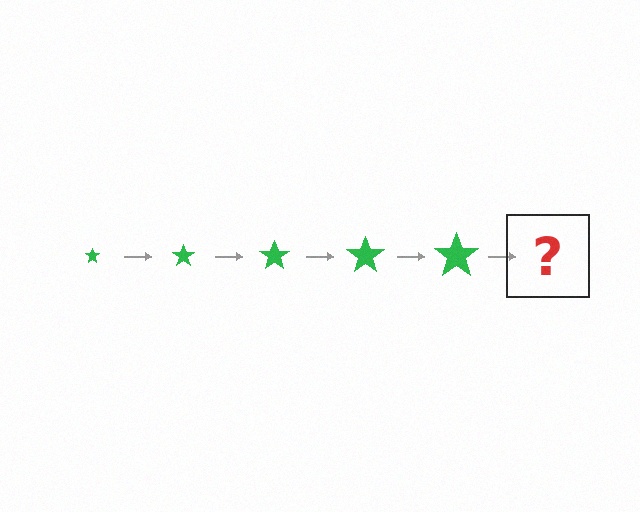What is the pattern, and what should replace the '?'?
The pattern is that the star gets progressively larger each step. The '?' should be a green star, larger than the previous one.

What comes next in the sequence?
The next element should be a green star, larger than the previous one.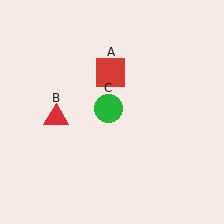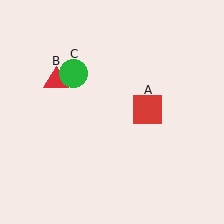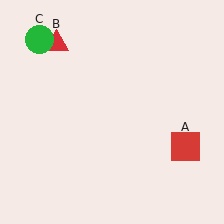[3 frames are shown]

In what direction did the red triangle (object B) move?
The red triangle (object B) moved up.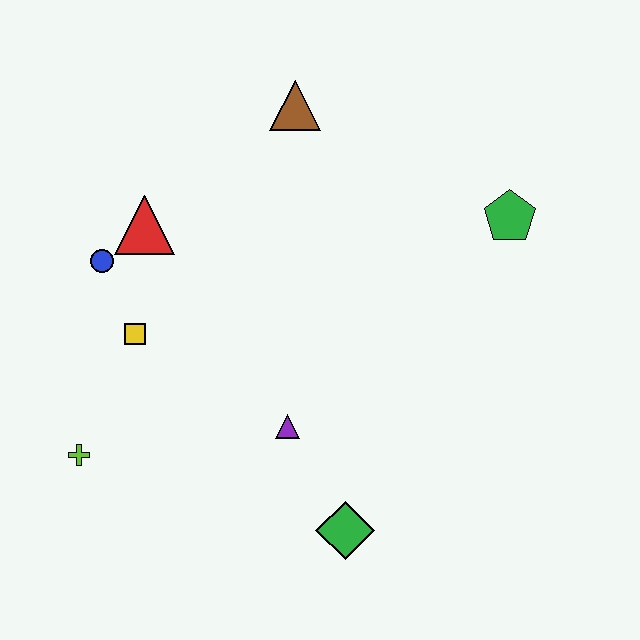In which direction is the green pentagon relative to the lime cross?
The green pentagon is to the right of the lime cross.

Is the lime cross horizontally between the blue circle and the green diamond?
No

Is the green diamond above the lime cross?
No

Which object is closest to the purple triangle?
The green diamond is closest to the purple triangle.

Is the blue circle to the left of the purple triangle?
Yes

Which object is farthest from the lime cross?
The green pentagon is farthest from the lime cross.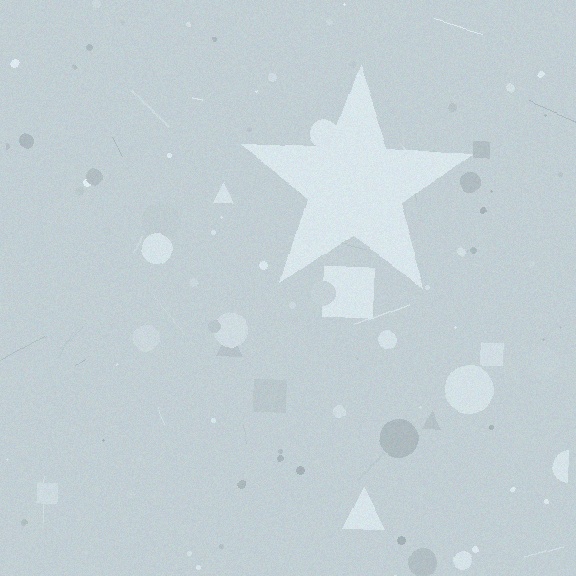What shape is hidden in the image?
A star is hidden in the image.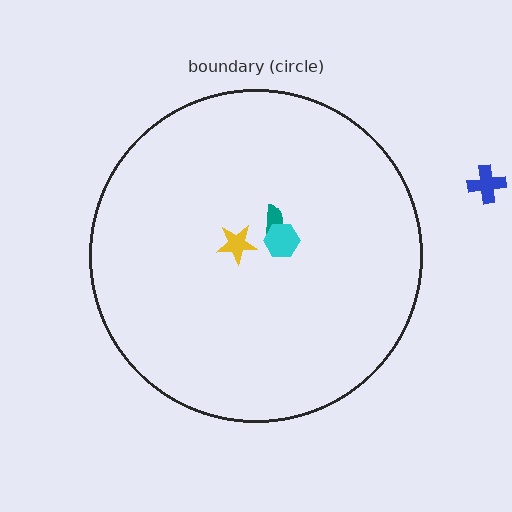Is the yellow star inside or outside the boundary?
Inside.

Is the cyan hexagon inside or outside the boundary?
Inside.